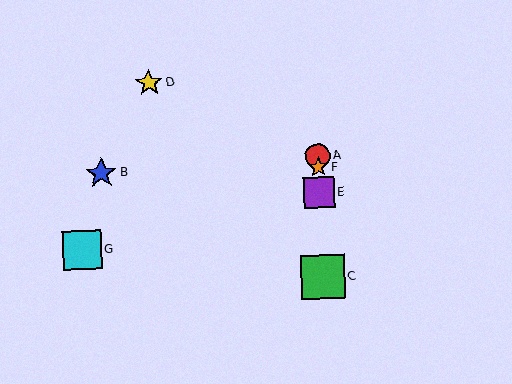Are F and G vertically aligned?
No, F is at x≈318 and G is at x≈82.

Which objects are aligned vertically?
Objects A, C, E, F are aligned vertically.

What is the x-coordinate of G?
Object G is at x≈82.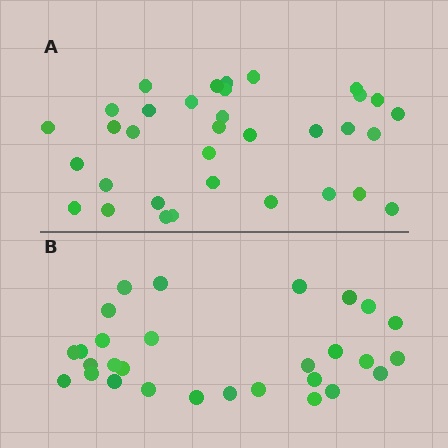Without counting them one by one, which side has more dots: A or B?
Region A (the top region) has more dots.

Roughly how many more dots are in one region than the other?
Region A has about 5 more dots than region B.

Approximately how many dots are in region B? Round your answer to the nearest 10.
About 30 dots. (The exact count is 29, which rounds to 30.)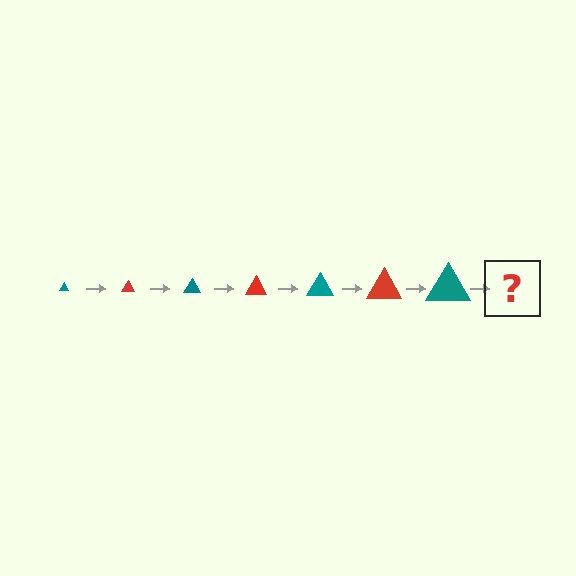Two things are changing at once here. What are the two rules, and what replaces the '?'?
The two rules are that the triangle grows larger each step and the color cycles through teal and red. The '?' should be a red triangle, larger than the previous one.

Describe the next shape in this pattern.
It should be a red triangle, larger than the previous one.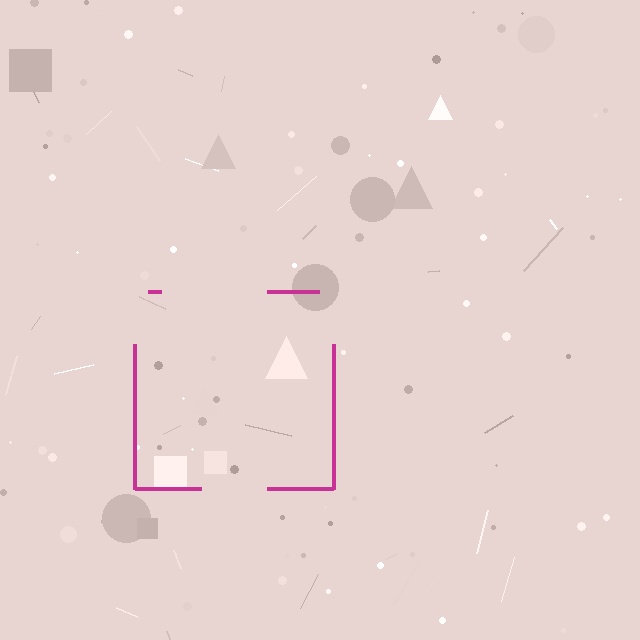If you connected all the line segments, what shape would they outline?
They would outline a square.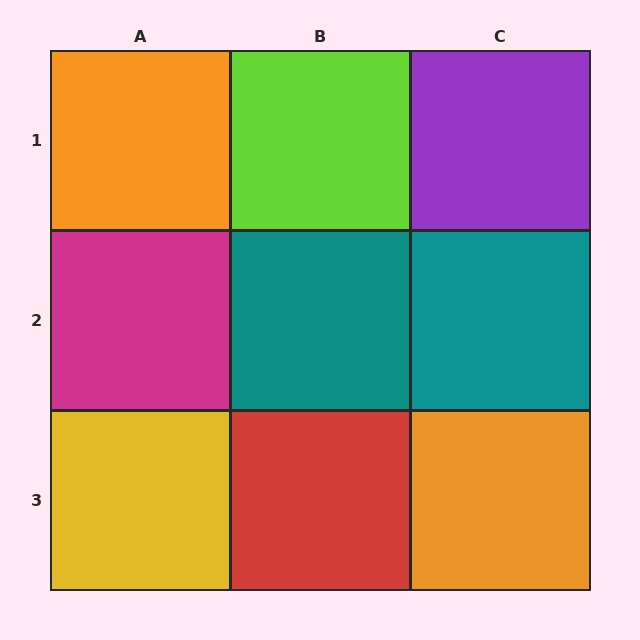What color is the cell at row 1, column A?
Orange.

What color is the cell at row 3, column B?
Red.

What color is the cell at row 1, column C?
Purple.